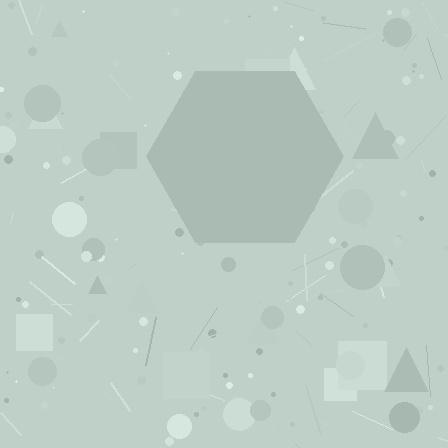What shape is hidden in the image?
A hexagon is hidden in the image.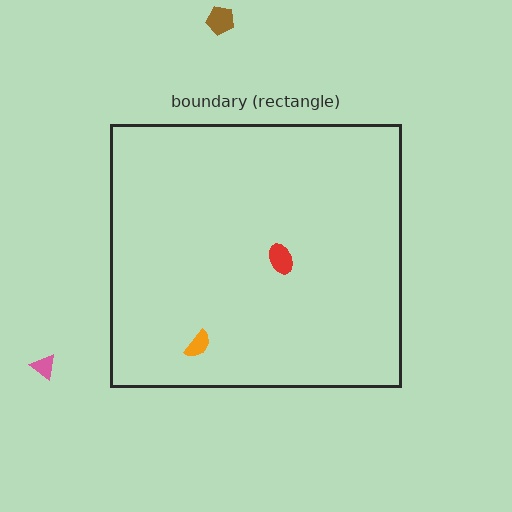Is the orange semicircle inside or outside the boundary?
Inside.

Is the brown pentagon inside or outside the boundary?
Outside.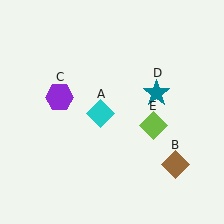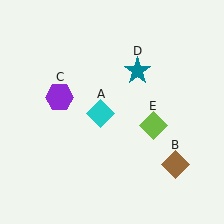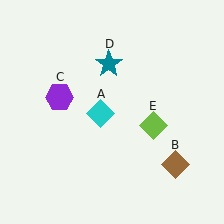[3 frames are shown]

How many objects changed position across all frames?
1 object changed position: teal star (object D).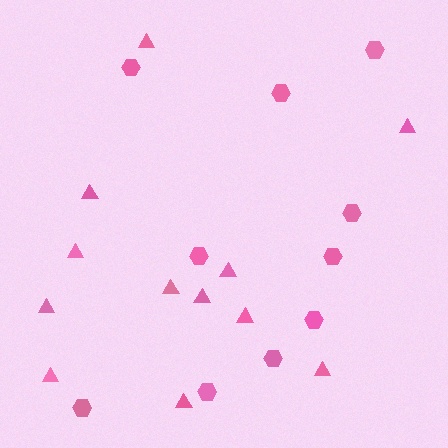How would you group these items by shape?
There are 2 groups: one group of hexagons (10) and one group of triangles (12).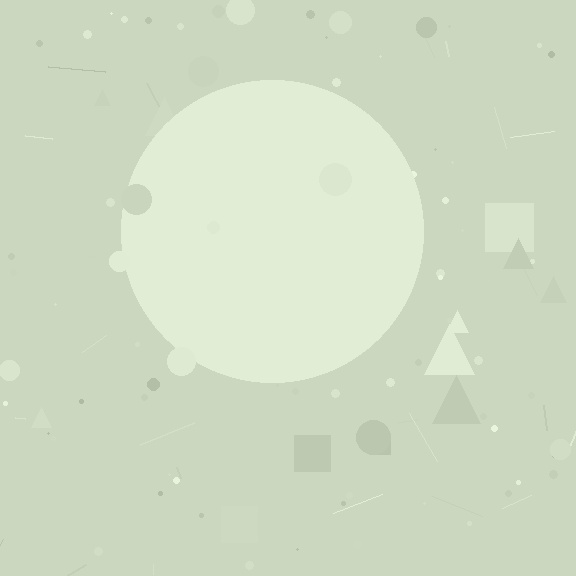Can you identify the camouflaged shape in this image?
The camouflaged shape is a circle.